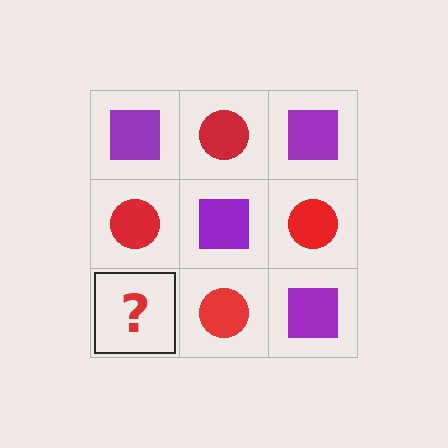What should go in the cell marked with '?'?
The missing cell should contain a purple square.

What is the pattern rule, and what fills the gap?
The rule is that it alternates purple square and red circle in a checkerboard pattern. The gap should be filled with a purple square.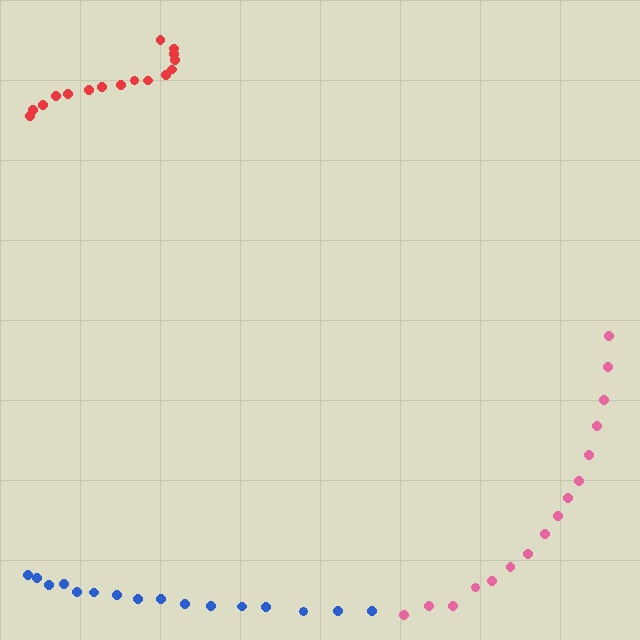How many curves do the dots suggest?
There are 3 distinct paths.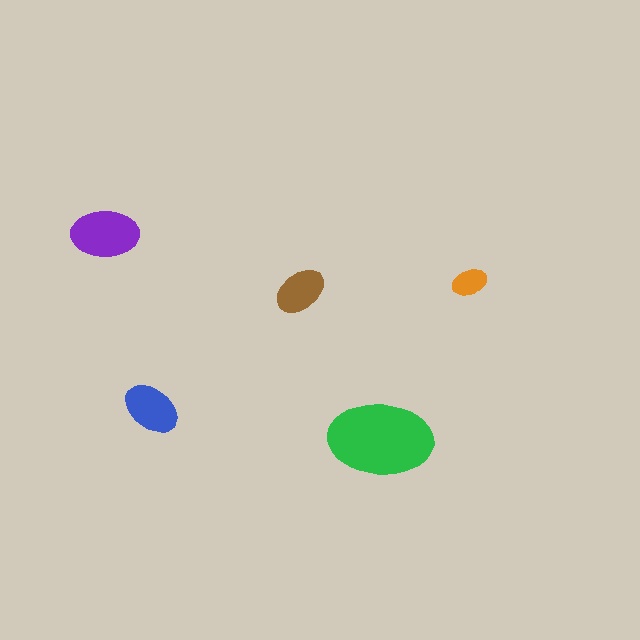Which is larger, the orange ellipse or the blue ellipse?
The blue one.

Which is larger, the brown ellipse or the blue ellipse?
The blue one.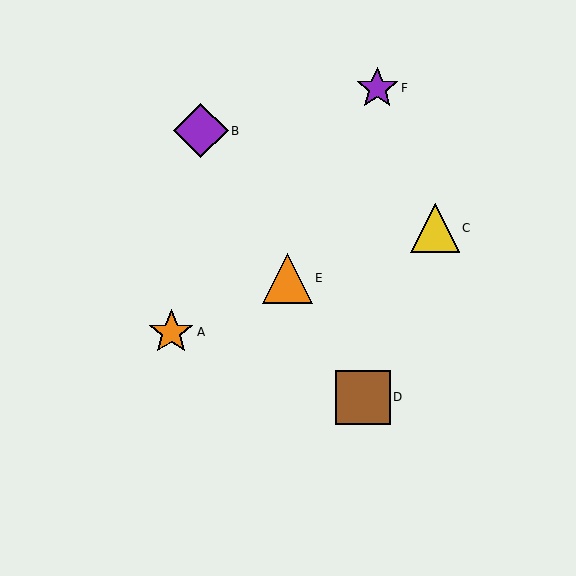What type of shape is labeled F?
Shape F is a purple star.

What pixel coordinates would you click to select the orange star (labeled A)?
Click at (171, 332) to select the orange star A.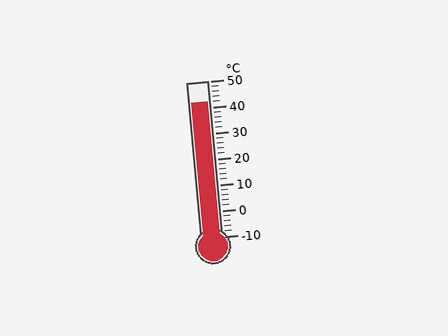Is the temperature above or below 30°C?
The temperature is above 30°C.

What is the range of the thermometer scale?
The thermometer scale ranges from -10°C to 50°C.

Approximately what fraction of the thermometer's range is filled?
The thermometer is filled to approximately 85% of its range.